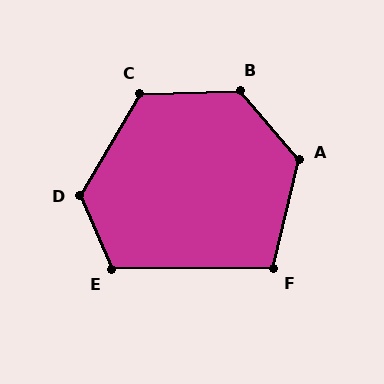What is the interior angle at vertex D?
Approximately 127 degrees (obtuse).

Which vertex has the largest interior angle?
B, at approximately 129 degrees.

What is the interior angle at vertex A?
Approximately 126 degrees (obtuse).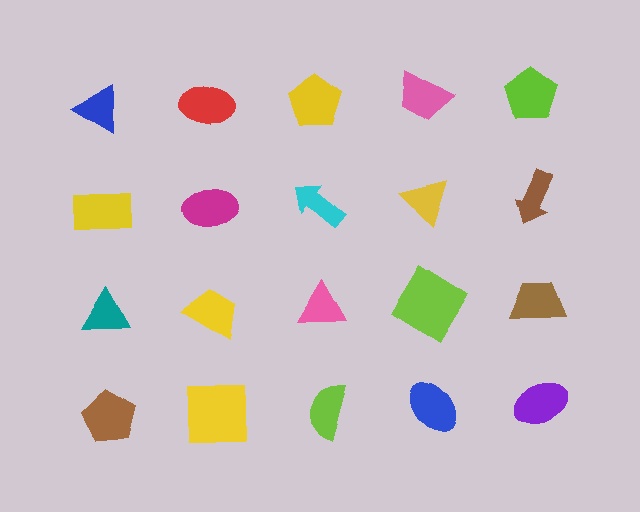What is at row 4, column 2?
A yellow square.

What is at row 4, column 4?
A blue ellipse.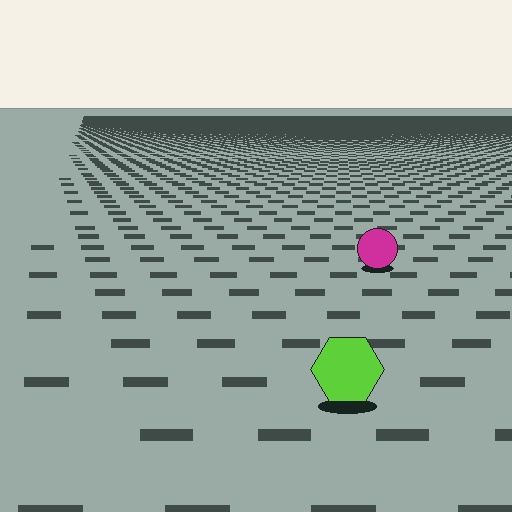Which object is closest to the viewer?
The lime hexagon is closest. The texture marks near it are larger and more spread out.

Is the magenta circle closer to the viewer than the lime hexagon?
No. The lime hexagon is closer — you can tell from the texture gradient: the ground texture is coarser near it.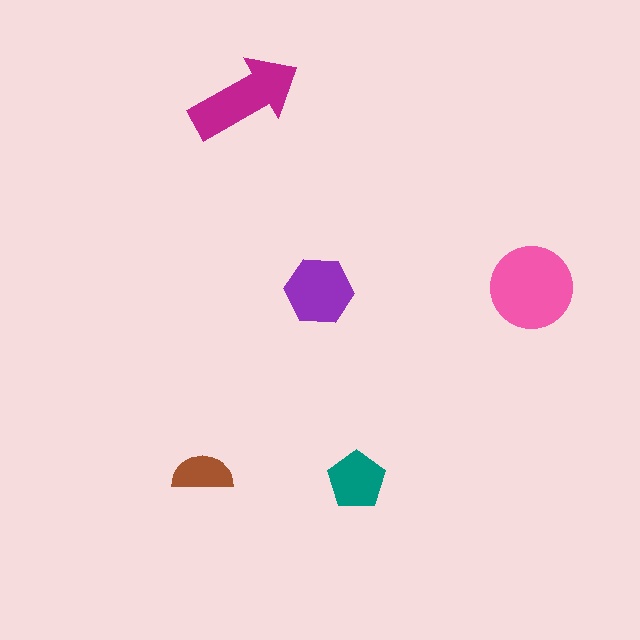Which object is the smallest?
The brown semicircle.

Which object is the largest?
The pink circle.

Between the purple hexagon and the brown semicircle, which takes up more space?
The purple hexagon.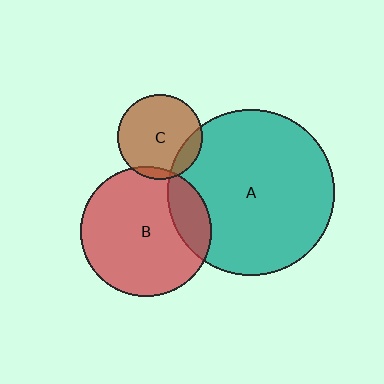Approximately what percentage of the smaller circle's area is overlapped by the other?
Approximately 5%.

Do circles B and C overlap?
Yes.